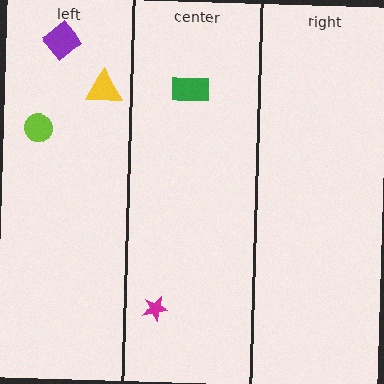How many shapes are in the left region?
3.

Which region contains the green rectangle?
The center region.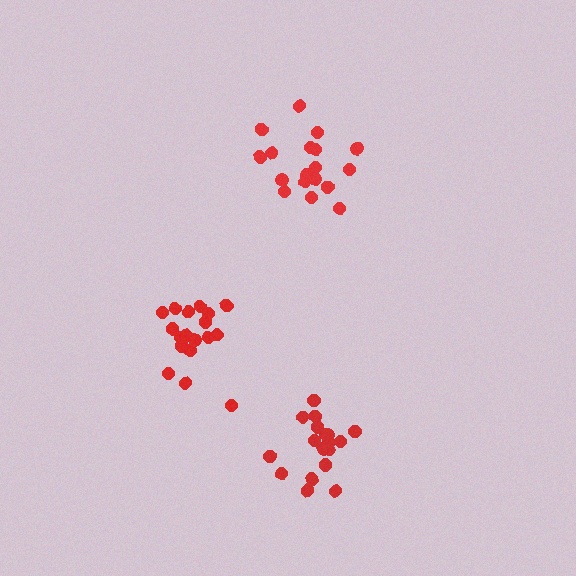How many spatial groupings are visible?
There are 3 spatial groupings.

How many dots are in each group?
Group 1: 18 dots, Group 2: 18 dots, Group 3: 18 dots (54 total).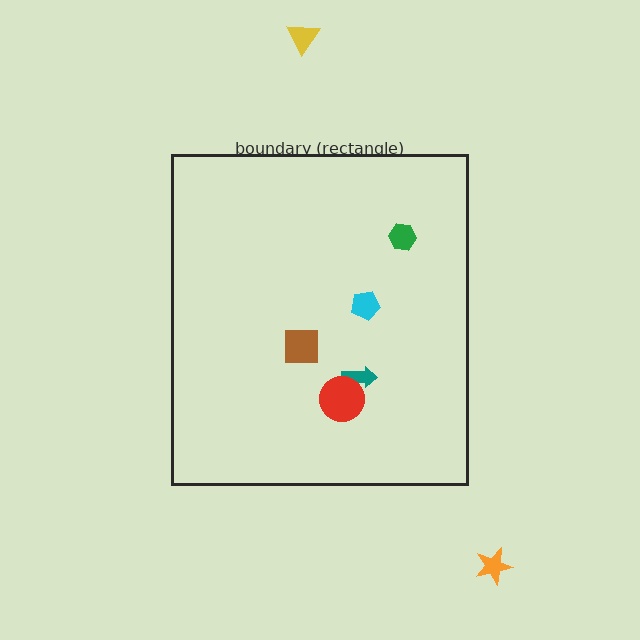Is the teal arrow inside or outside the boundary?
Inside.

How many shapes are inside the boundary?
5 inside, 2 outside.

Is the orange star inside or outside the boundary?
Outside.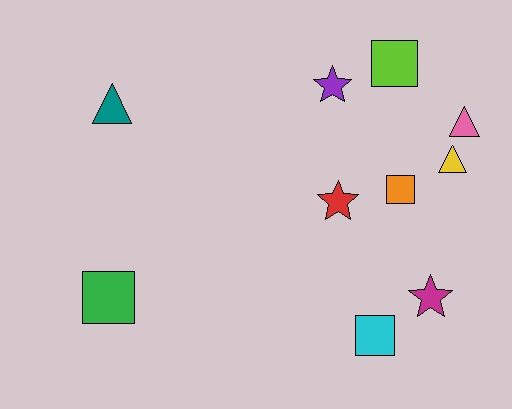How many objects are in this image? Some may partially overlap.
There are 10 objects.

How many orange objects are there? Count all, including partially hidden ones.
There is 1 orange object.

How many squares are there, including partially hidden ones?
There are 4 squares.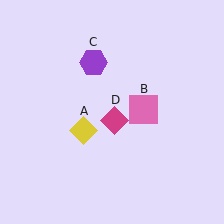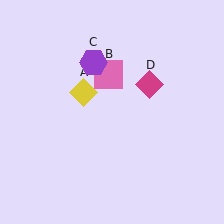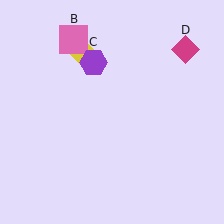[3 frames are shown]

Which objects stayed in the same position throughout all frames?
Purple hexagon (object C) remained stationary.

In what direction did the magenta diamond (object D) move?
The magenta diamond (object D) moved up and to the right.